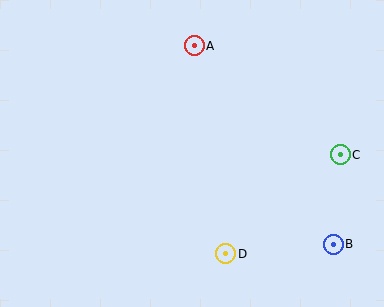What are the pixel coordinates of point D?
Point D is at (226, 254).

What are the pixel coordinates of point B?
Point B is at (333, 244).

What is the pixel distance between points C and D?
The distance between C and D is 151 pixels.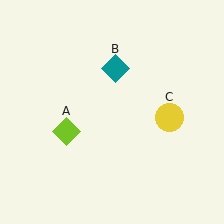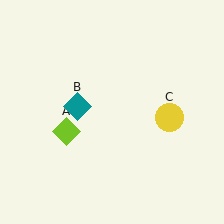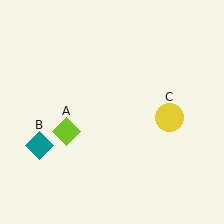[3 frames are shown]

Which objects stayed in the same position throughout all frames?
Lime diamond (object A) and yellow circle (object C) remained stationary.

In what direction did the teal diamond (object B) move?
The teal diamond (object B) moved down and to the left.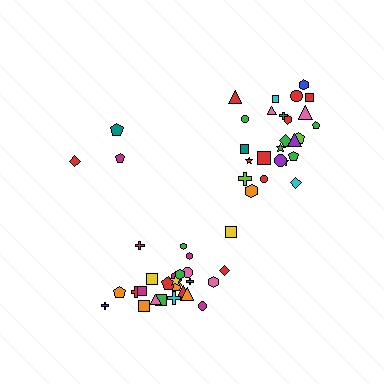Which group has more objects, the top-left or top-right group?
The top-right group.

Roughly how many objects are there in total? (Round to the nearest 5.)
Roughly 55 objects in total.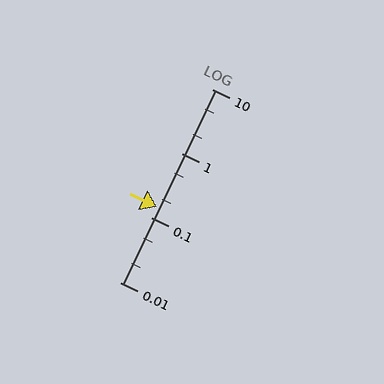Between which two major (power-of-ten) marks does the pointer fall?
The pointer is between 0.1 and 1.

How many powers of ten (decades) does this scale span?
The scale spans 3 decades, from 0.01 to 10.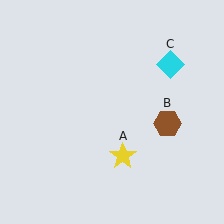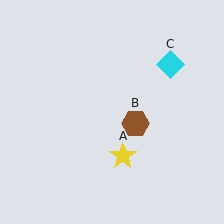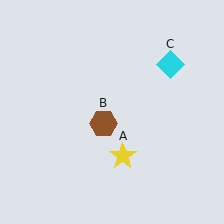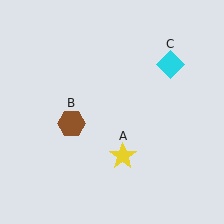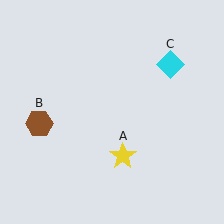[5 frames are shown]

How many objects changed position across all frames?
1 object changed position: brown hexagon (object B).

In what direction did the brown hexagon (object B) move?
The brown hexagon (object B) moved left.